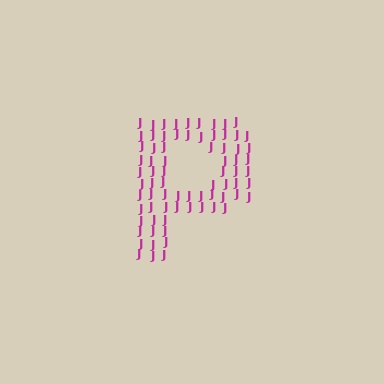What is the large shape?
The large shape is the letter P.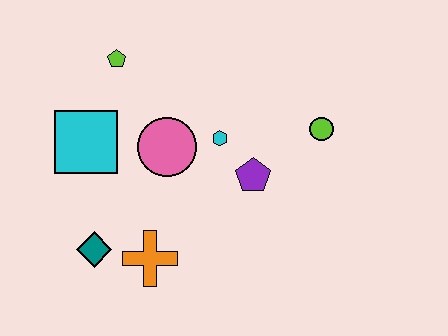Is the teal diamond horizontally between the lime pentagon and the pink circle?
No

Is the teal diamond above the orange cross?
Yes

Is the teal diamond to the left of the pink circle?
Yes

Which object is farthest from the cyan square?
The lime circle is farthest from the cyan square.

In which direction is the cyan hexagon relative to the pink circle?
The cyan hexagon is to the right of the pink circle.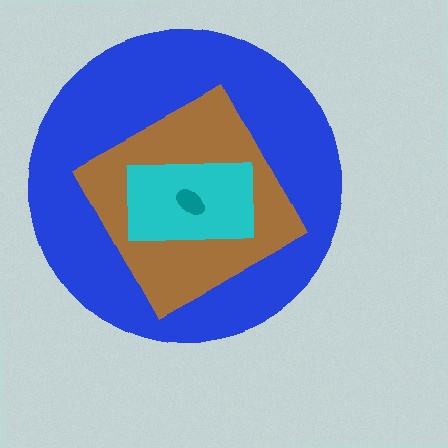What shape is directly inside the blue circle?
The brown diamond.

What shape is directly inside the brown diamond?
The cyan rectangle.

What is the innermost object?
The teal ellipse.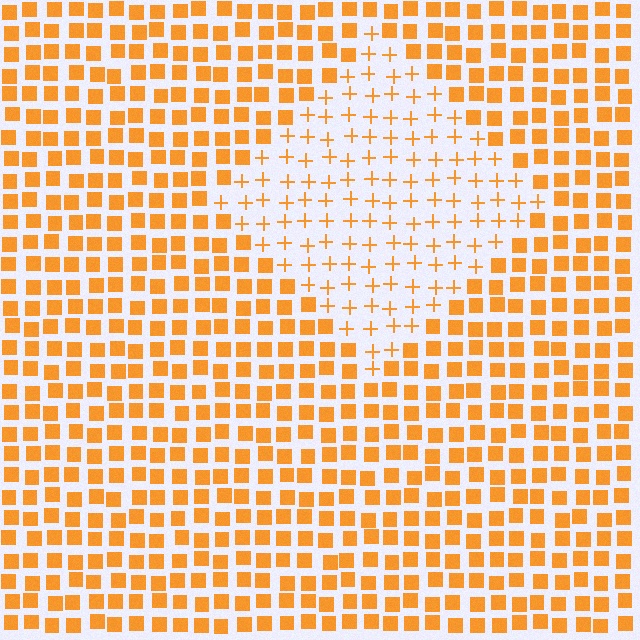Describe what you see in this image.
The image is filled with small orange elements arranged in a uniform grid. A diamond-shaped region contains plus signs, while the surrounding area contains squares. The boundary is defined purely by the change in element shape.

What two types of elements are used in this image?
The image uses plus signs inside the diamond region and squares outside it.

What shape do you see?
I see a diamond.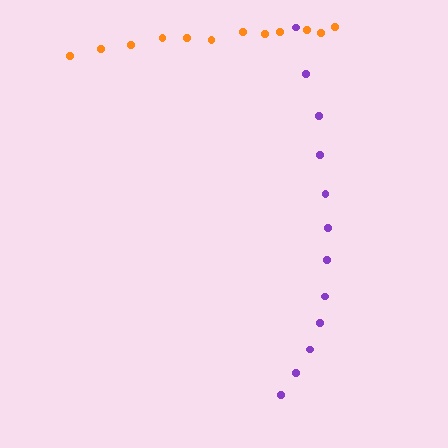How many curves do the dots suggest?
There are 2 distinct paths.